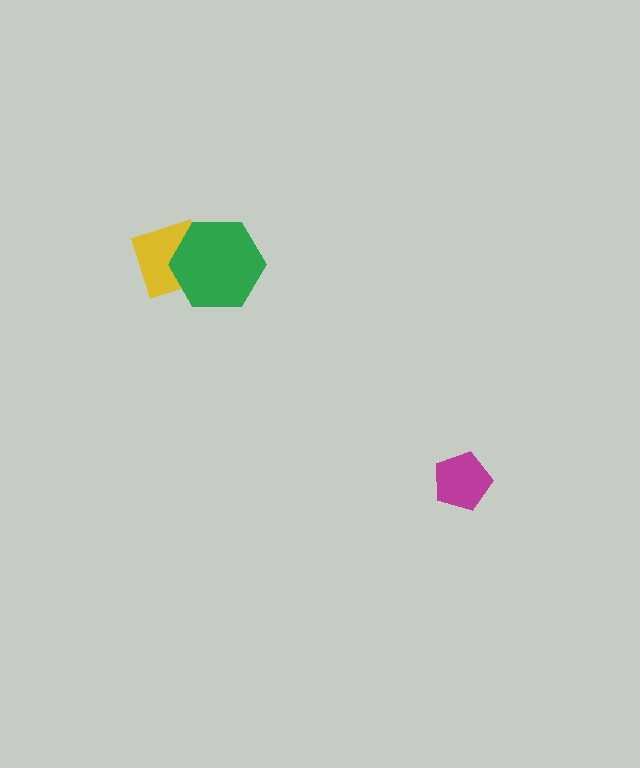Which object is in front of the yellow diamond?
The green hexagon is in front of the yellow diamond.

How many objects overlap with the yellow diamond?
1 object overlaps with the yellow diamond.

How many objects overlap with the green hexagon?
1 object overlaps with the green hexagon.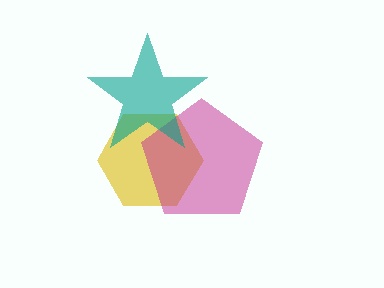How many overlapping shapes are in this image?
There are 3 overlapping shapes in the image.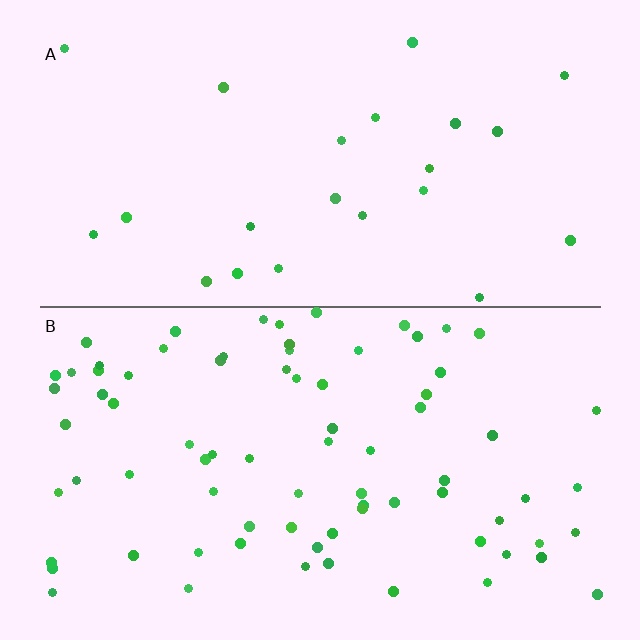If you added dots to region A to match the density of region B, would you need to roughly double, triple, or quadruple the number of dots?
Approximately triple.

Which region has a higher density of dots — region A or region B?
B (the bottom).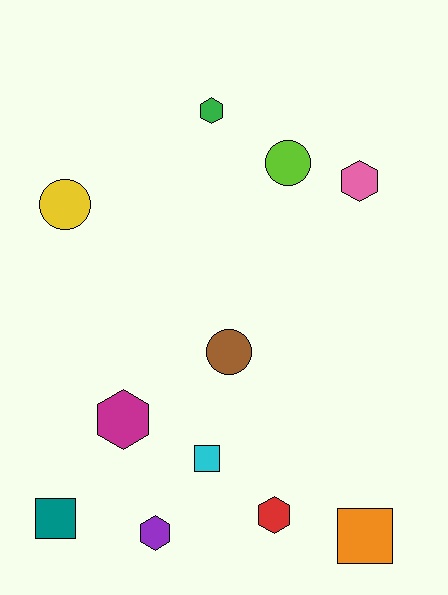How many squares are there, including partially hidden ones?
There are 3 squares.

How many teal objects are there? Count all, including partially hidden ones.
There is 1 teal object.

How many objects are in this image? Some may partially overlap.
There are 11 objects.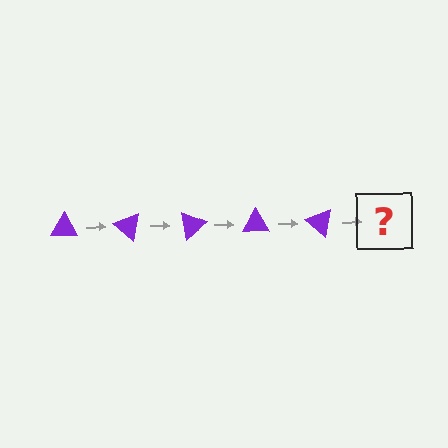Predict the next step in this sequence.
The next step is a purple triangle rotated 200 degrees.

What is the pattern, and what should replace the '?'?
The pattern is that the triangle rotates 40 degrees each step. The '?' should be a purple triangle rotated 200 degrees.